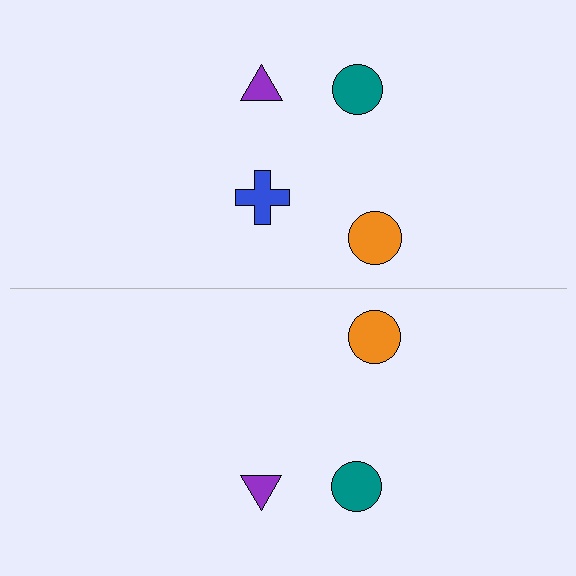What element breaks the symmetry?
A blue cross is missing from the bottom side.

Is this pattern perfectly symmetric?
No, the pattern is not perfectly symmetric. A blue cross is missing from the bottom side.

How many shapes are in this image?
There are 7 shapes in this image.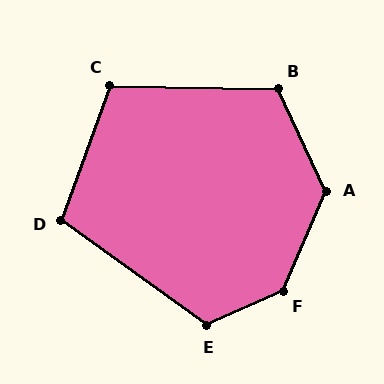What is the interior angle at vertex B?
Approximately 116 degrees (obtuse).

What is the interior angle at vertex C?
Approximately 109 degrees (obtuse).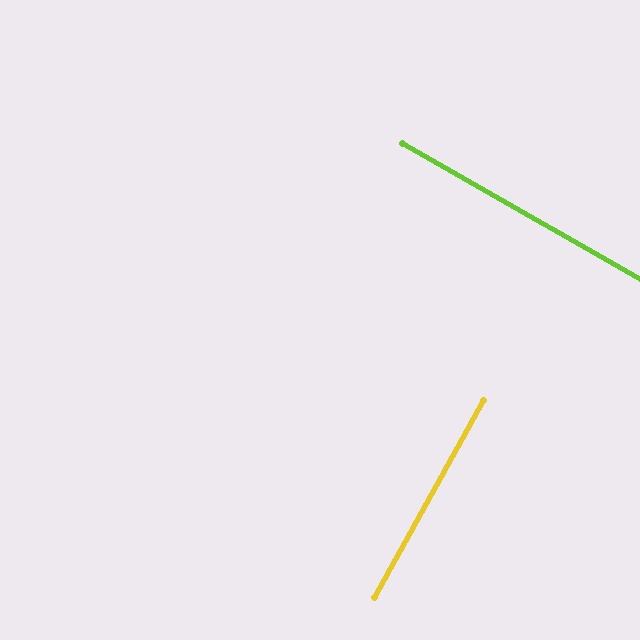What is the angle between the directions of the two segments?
Approximately 89 degrees.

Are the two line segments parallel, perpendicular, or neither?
Perpendicular — they meet at approximately 89°.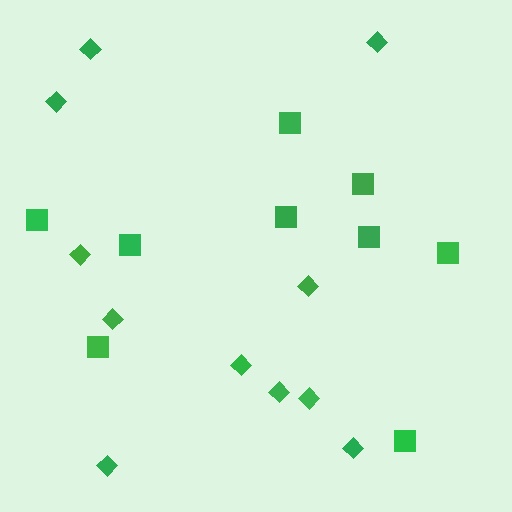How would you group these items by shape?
There are 2 groups: one group of squares (9) and one group of diamonds (11).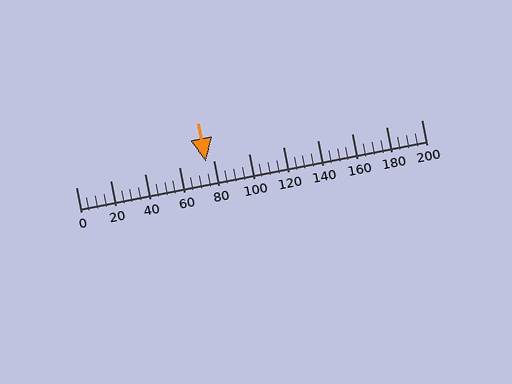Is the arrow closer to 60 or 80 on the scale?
The arrow is closer to 80.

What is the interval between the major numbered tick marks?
The major tick marks are spaced 20 units apart.